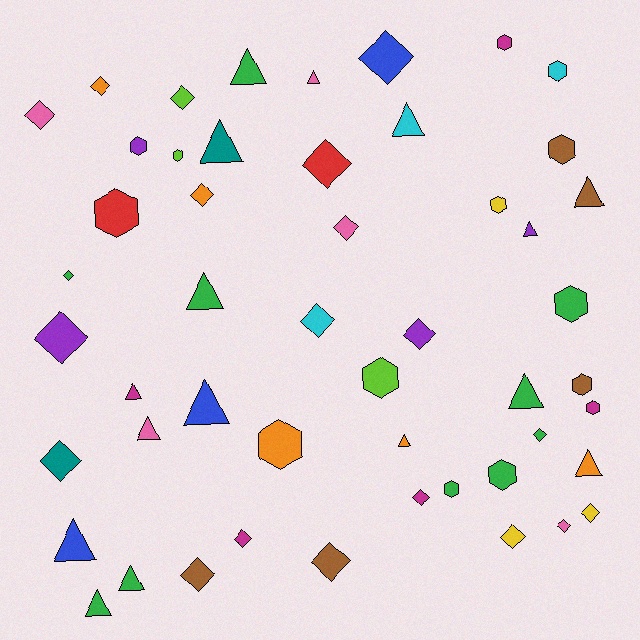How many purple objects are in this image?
There are 4 purple objects.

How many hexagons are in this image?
There are 14 hexagons.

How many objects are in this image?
There are 50 objects.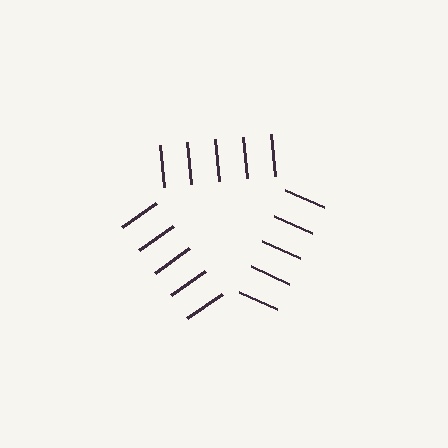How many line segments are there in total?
15 — 5 along each of the 3 edges.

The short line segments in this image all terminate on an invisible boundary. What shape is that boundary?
An illusory triangle — the line segments terminate on its edges but no continuous stroke is drawn.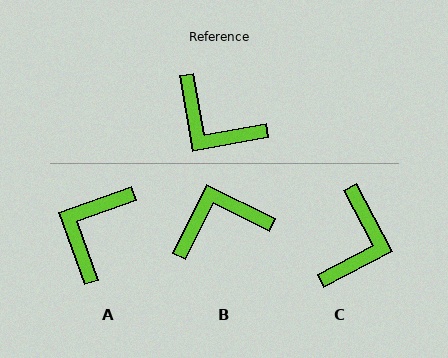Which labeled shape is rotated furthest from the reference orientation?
B, about 127 degrees away.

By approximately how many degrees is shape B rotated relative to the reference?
Approximately 127 degrees clockwise.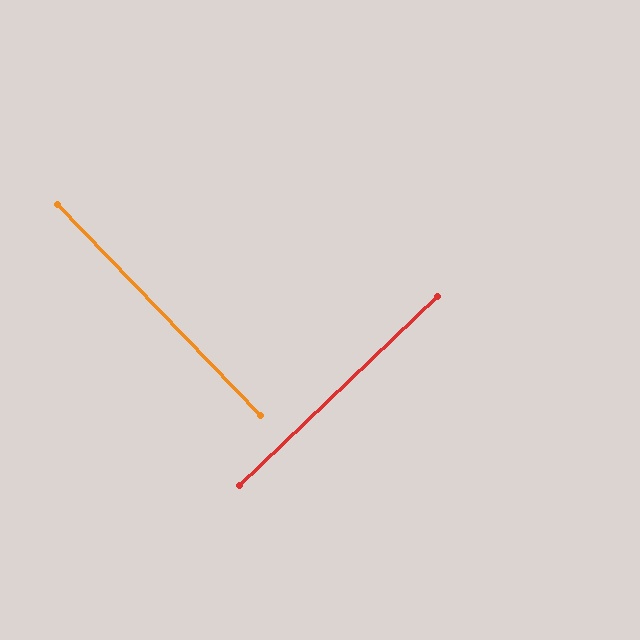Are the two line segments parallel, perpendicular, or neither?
Perpendicular — they meet at approximately 90°.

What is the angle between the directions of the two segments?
Approximately 90 degrees.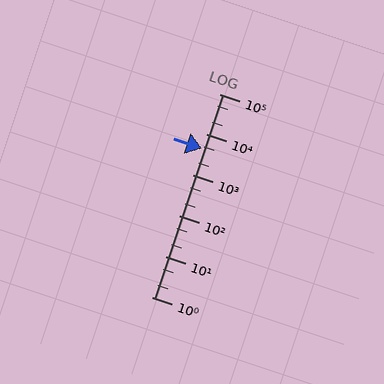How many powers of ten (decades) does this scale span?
The scale spans 5 decades, from 1 to 100000.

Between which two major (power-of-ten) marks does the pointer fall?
The pointer is between 1000 and 10000.